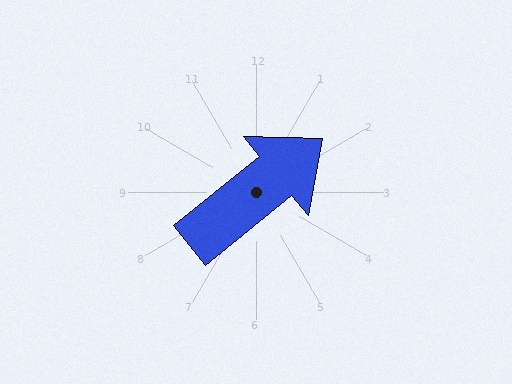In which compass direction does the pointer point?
Northeast.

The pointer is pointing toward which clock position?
Roughly 2 o'clock.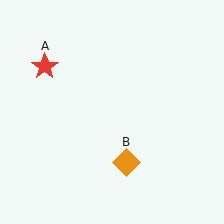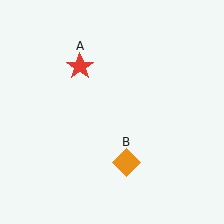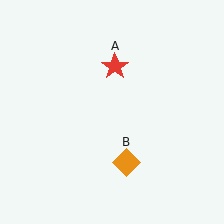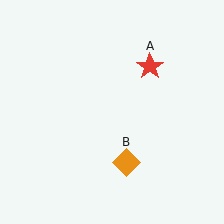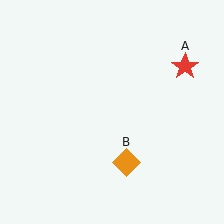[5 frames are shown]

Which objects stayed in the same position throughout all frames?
Orange diamond (object B) remained stationary.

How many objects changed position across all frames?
1 object changed position: red star (object A).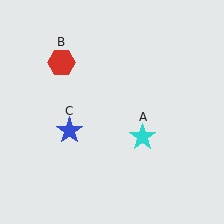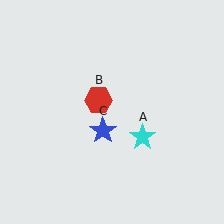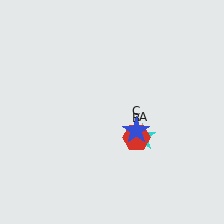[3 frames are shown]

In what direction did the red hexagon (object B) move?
The red hexagon (object B) moved down and to the right.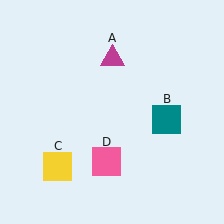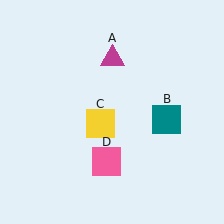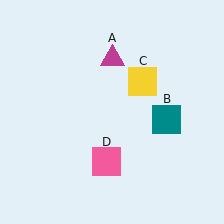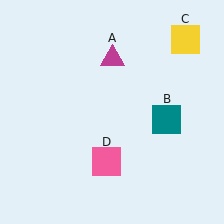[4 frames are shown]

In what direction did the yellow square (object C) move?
The yellow square (object C) moved up and to the right.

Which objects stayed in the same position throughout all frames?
Magenta triangle (object A) and teal square (object B) and pink square (object D) remained stationary.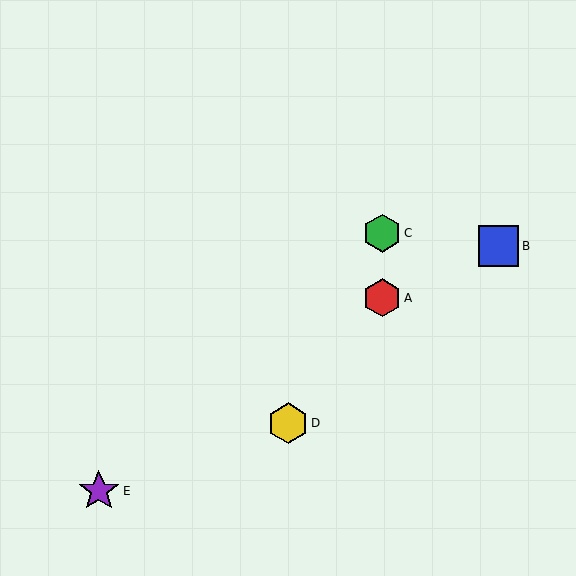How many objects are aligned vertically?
2 objects (A, C) are aligned vertically.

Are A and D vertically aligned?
No, A is at x≈382 and D is at x≈288.